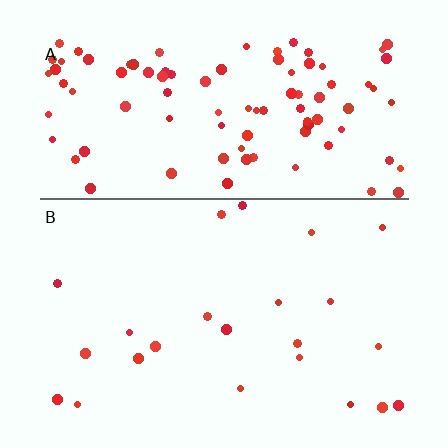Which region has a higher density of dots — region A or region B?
A (the top).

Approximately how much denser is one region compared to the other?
Approximately 4.3× — region A over region B.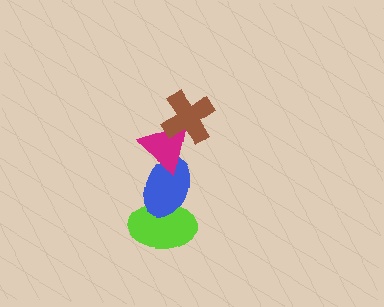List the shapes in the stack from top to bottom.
From top to bottom: the brown cross, the magenta triangle, the blue ellipse, the lime ellipse.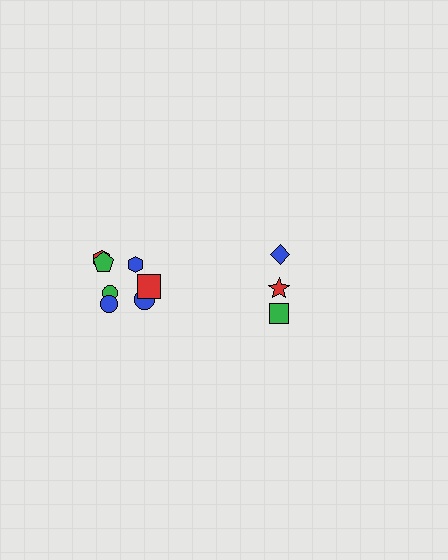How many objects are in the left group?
There are 8 objects.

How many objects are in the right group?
There are 3 objects.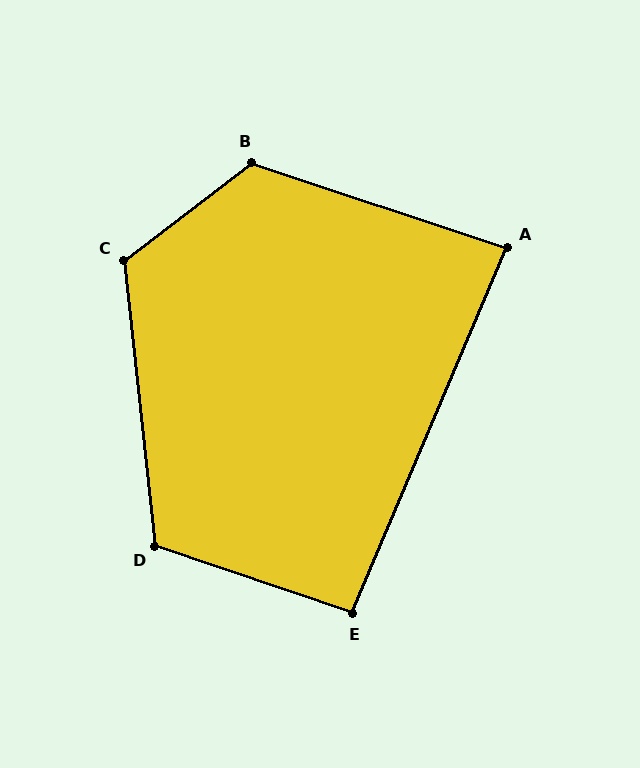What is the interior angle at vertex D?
Approximately 115 degrees (obtuse).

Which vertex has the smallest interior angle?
A, at approximately 85 degrees.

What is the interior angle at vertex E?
Approximately 94 degrees (approximately right).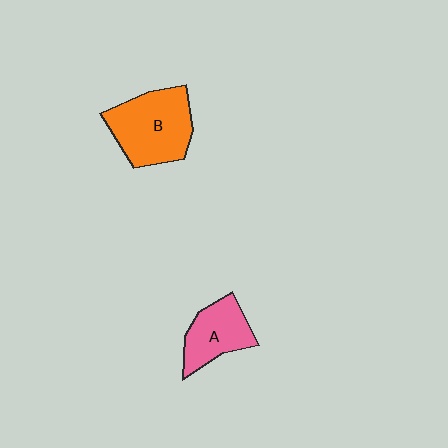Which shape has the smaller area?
Shape A (pink).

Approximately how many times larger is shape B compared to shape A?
Approximately 1.5 times.